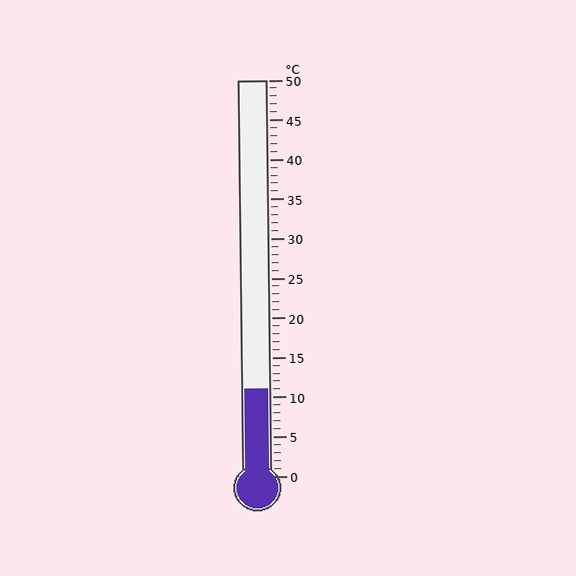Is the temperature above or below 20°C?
The temperature is below 20°C.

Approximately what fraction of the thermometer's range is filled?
The thermometer is filled to approximately 20% of its range.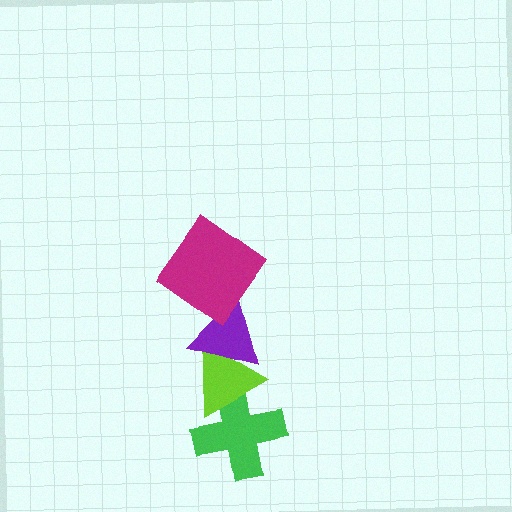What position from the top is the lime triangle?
The lime triangle is 3rd from the top.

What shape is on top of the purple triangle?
The magenta diamond is on top of the purple triangle.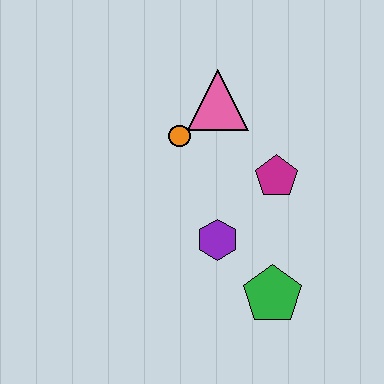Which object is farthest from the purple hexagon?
The pink triangle is farthest from the purple hexagon.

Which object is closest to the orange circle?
The pink triangle is closest to the orange circle.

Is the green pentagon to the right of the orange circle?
Yes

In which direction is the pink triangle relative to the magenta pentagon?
The pink triangle is above the magenta pentagon.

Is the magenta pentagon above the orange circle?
No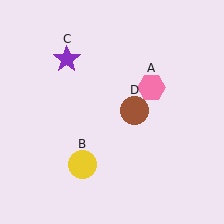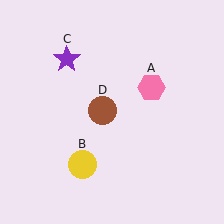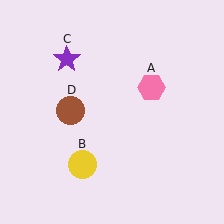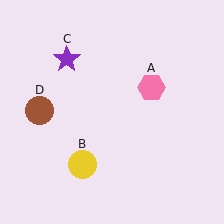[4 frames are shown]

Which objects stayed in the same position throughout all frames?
Pink hexagon (object A) and yellow circle (object B) and purple star (object C) remained stationary.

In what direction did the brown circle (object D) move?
The brown circle (object D) moved left.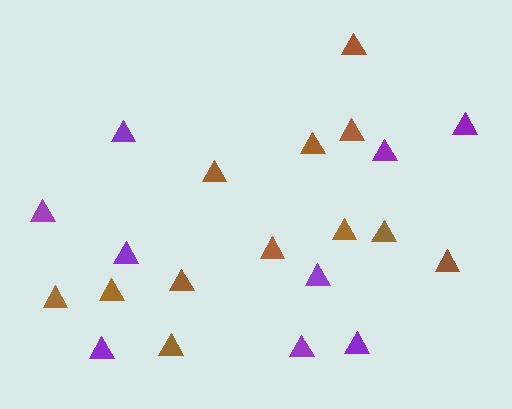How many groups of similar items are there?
There are 2 groups: one group of brown triangles (12) and one group of purple triangles (9).